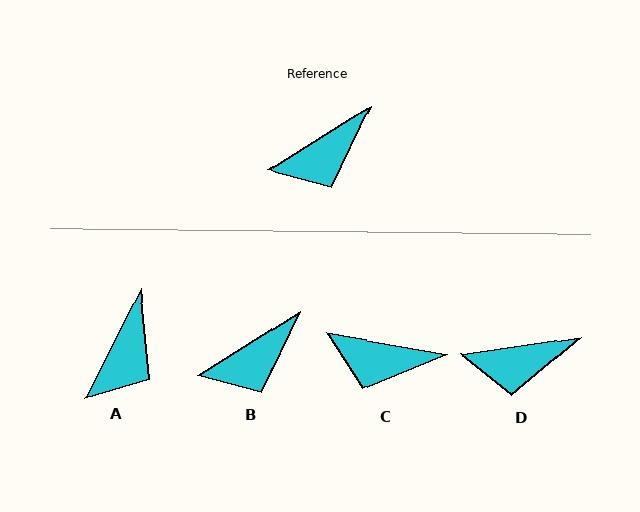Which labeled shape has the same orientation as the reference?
B.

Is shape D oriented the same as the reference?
No, it is off by about 24 degrees.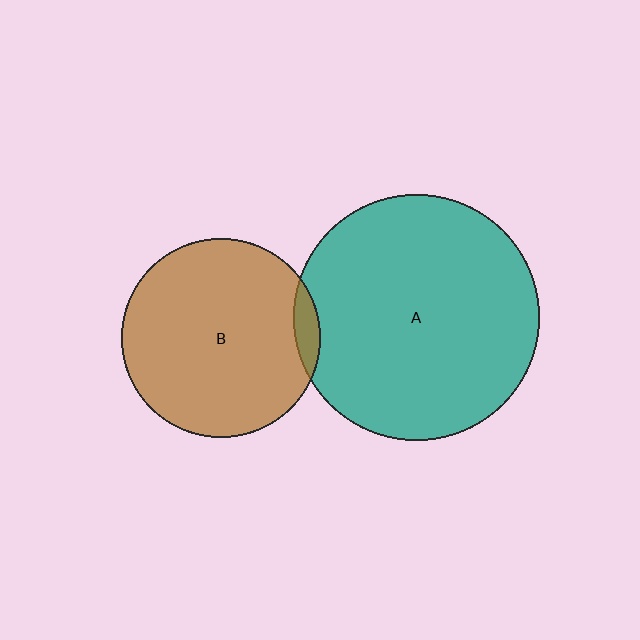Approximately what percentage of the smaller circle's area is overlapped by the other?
Approximately 5%.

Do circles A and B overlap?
Yes.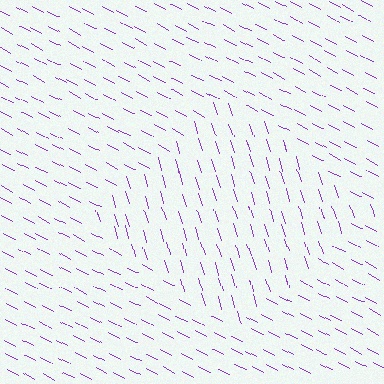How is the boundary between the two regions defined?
The boundary is defined purely by a change in line orientation (approximately 45 degrees difference). All lines are the same color and thickness.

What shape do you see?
I see a diamond.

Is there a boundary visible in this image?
Yes, there is a texture boundary formed by a change in line orientation.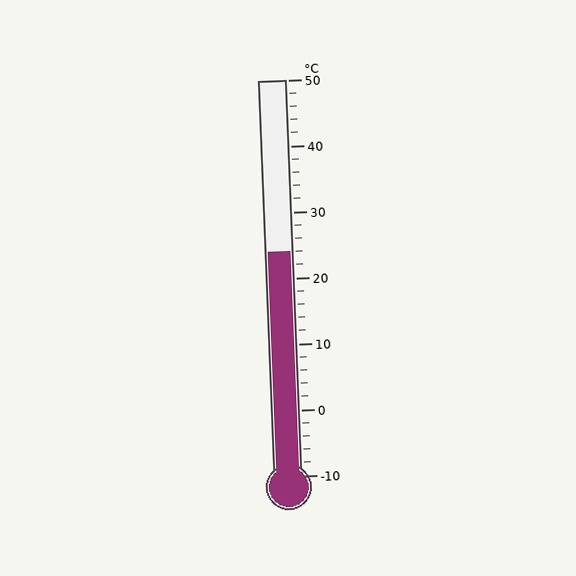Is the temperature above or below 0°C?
The temperature is above 0°C.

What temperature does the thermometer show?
The thermometer shows approximately 24°C.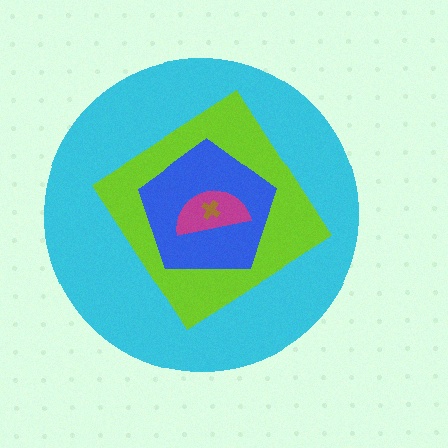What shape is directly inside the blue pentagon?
The magenta semicircle.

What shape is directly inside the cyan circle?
The lime diamond.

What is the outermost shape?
The cyan circle.